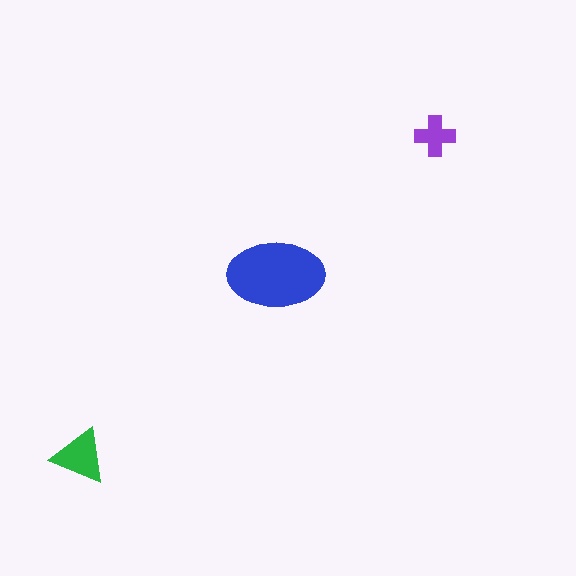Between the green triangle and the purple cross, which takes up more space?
The green triangle.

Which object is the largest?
The blue ellipse.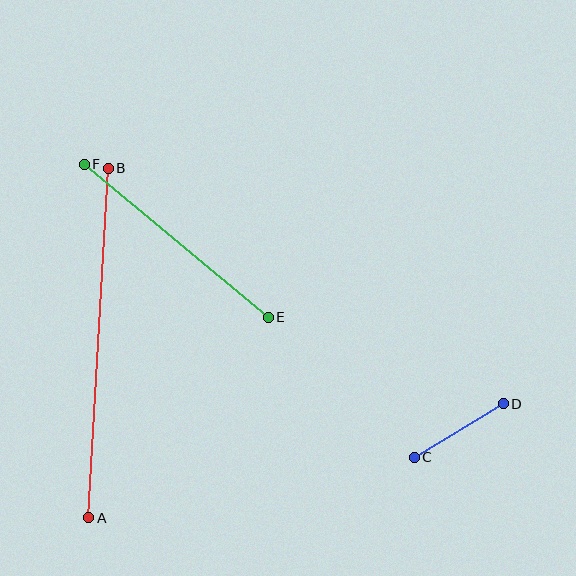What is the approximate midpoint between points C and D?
The midpoint is at approximately (459, 431) pixels.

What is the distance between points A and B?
The distance is approximately 350 pixels.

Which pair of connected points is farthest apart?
Points A and B are farthest apart.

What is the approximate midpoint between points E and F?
The midpoint is at approximately (176, 241) pixels.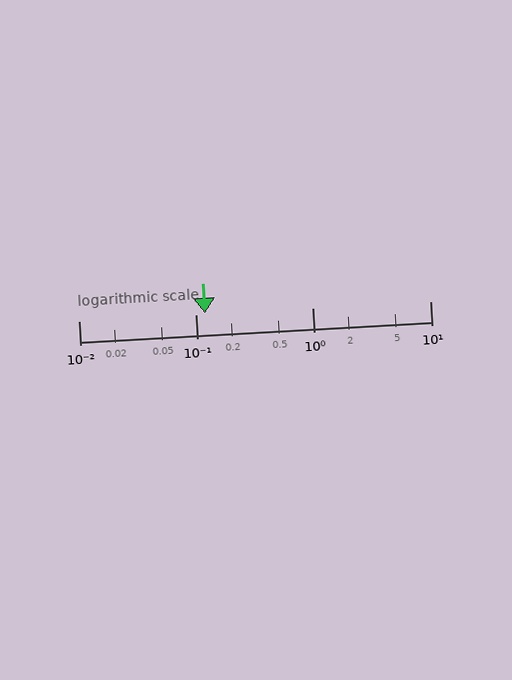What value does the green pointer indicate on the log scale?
The pointer indicates approximately 0.12.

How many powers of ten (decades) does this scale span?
The scale spans 3 decades, from 0.01 to 10.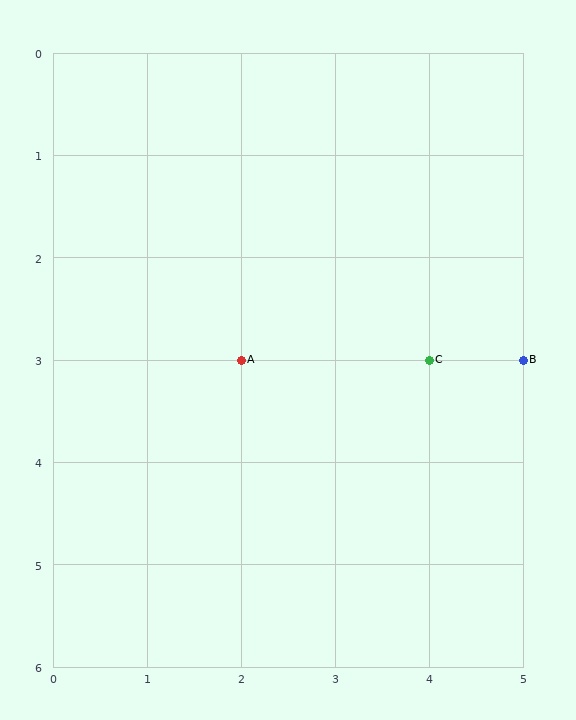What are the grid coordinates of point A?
Point A is at grid coordinates (2, 3).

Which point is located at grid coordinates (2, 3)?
Point A is at (2, 3).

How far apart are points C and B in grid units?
Points C and B are 1 column apart.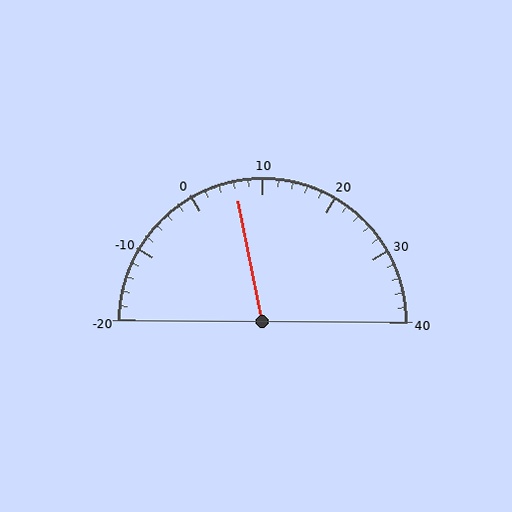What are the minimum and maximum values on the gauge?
The gauge ranges from -20 to 40.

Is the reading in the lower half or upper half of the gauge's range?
The reading is in the lower half of the range (-20 to 40).